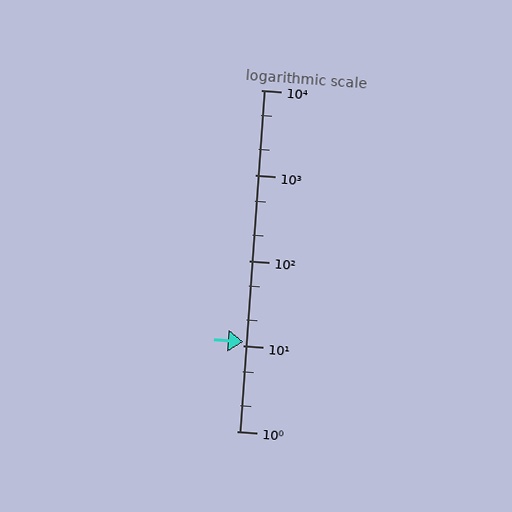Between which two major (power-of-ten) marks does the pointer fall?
The pointer is between 10 and 100.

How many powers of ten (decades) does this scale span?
The scale spans 4 decades, from 1 to 10000.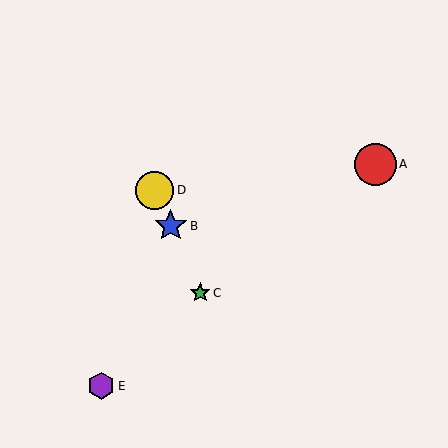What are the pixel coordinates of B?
Object B is at (171, 226).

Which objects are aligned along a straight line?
Objects B, C, D are aligned along a straight line.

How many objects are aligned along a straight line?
3 objects (B, C, D) are aligned along a straight line.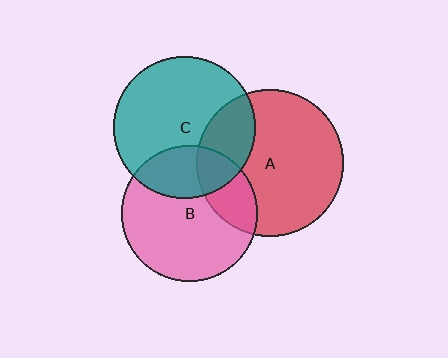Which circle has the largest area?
Circle A (red).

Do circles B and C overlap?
Yes.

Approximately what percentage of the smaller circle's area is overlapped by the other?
Approximately 30%.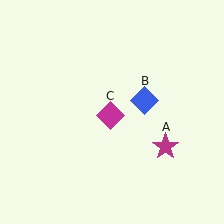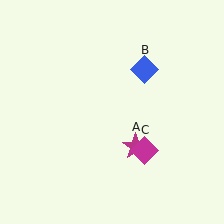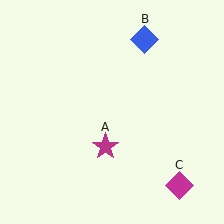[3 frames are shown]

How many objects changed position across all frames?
3 objects changed position: magenta star (object A), blue diamond (object B), magenta diamond (object C).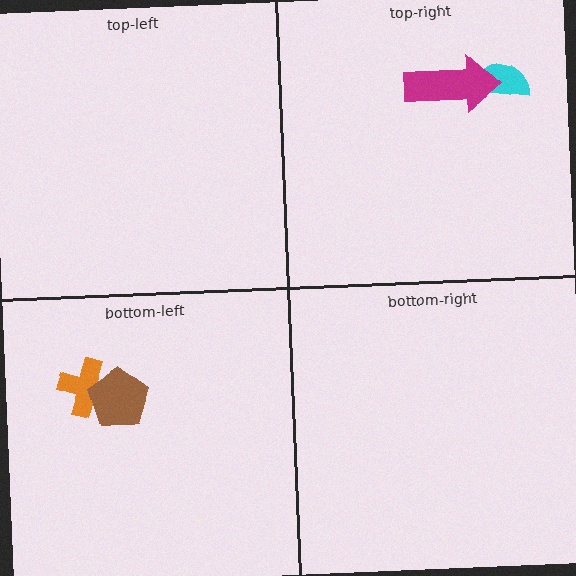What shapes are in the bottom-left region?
The orange cross, the brown pentagon.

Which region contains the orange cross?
The bottom-left region.